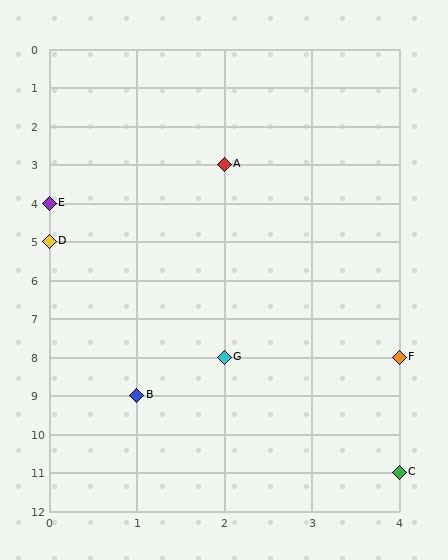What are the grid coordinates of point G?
Point G is at grid coordinates (2, 8).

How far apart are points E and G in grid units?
Points E and G are 2 columns and 4 rows apart (about 4.5 grid units diagonally).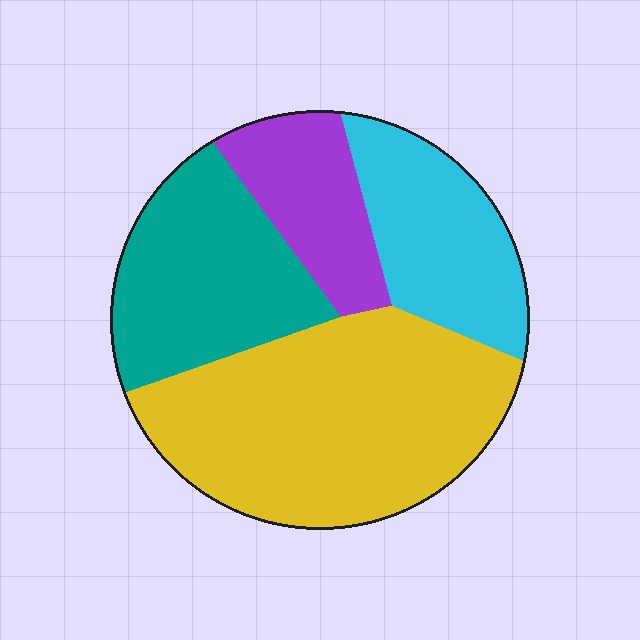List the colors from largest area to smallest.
From largest to smallest: yellow, teal, cyan, purple.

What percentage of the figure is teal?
Teal takes up about one quarter (1/4) of the figure.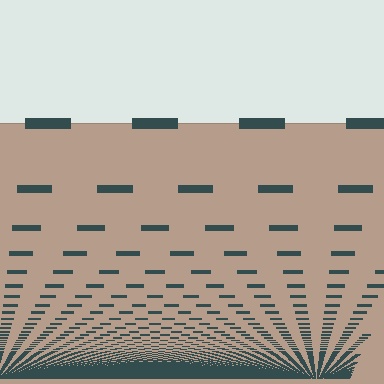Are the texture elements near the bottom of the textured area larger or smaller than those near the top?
Smaller. The gradient is inverted — elements near the bottom are smaller and denser.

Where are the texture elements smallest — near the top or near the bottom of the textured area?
Near the bottom.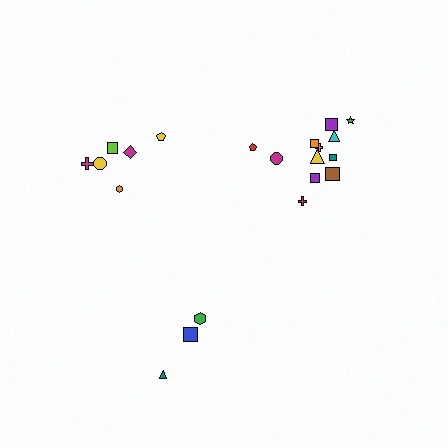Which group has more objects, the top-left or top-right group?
The top-right group.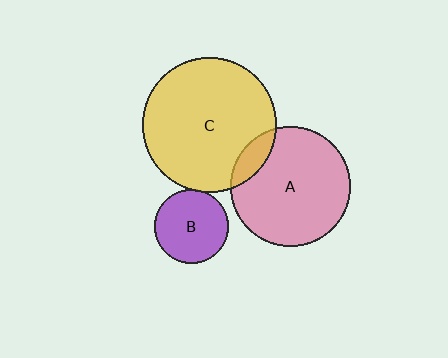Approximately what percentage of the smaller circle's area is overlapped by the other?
Approximately 10%.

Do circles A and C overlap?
Yes.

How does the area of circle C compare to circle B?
Approximately 3.2 times.